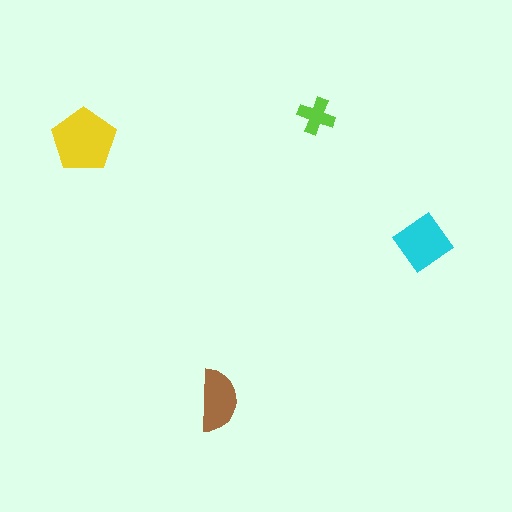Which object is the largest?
The yellow pentagon.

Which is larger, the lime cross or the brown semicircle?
The brown semicircle.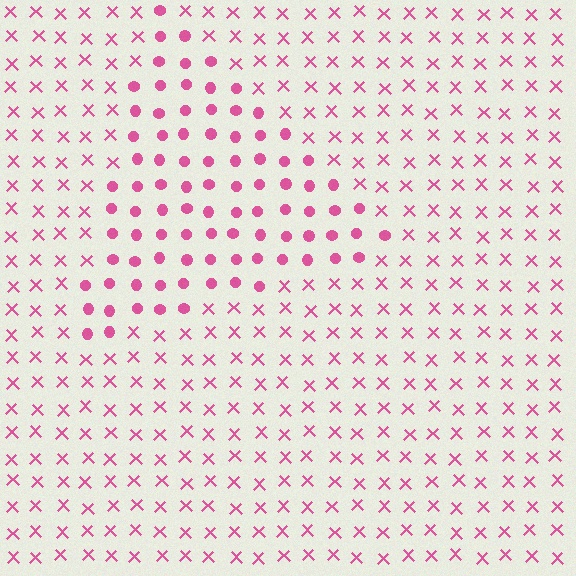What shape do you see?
I see a triangle.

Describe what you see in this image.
The image is filled with small pink elements arranged in a uniform grid. A triangle-shaped region contains circles, while the surrounding area contains X marks. The boundary is defined purely by the change in element shape.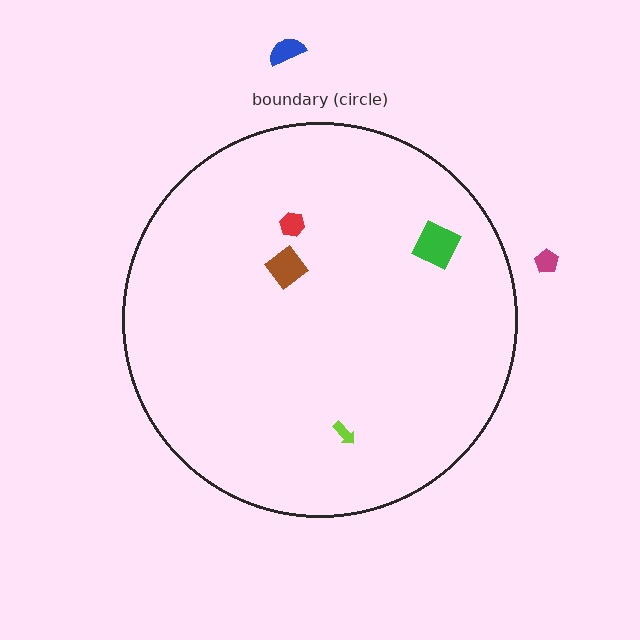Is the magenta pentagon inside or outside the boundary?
Outside.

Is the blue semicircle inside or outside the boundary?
Outside.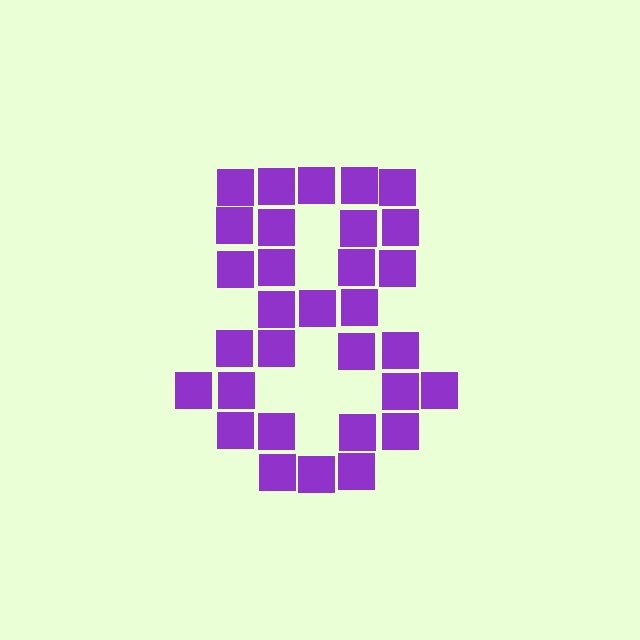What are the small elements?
The small elements are squares.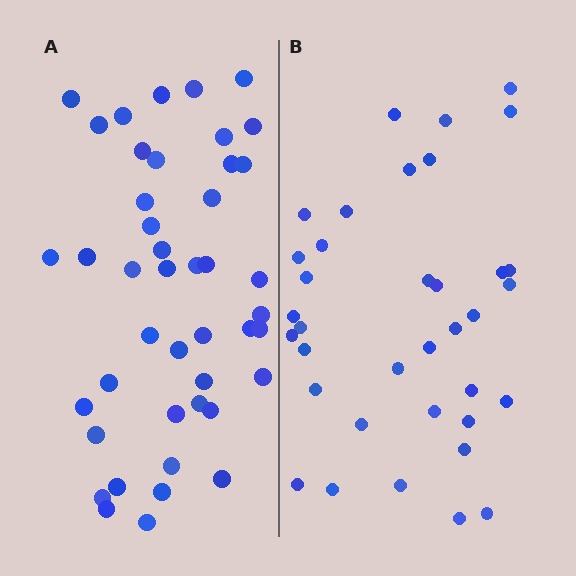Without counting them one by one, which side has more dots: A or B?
Region A (the left region) has more dots.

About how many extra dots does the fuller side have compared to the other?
Region A has roughly 8 or so more dots than region B.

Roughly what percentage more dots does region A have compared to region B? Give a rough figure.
About 20% more.